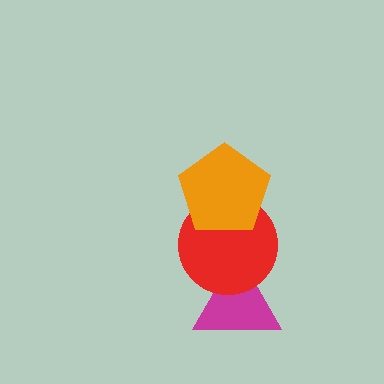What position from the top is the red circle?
The red circle is 2nd from the top.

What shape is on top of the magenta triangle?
The red circle is on top of the magenta triangle.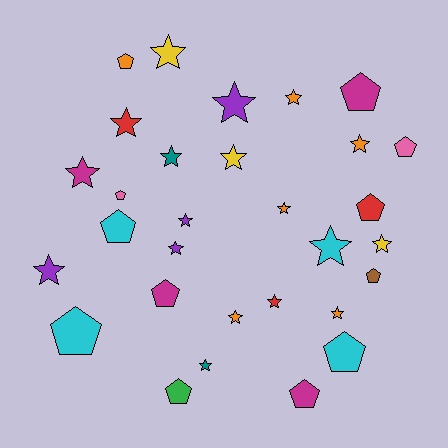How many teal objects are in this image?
There are 2 teal objects.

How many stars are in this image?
There are 18 stars.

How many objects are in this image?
There are 30 objects.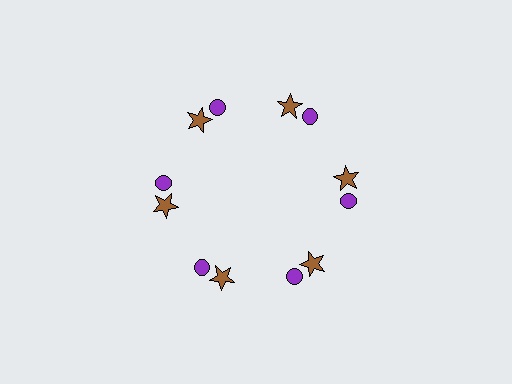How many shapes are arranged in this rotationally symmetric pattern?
There are 12 shapes, arranged in 6 groups of 2.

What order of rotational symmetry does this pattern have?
This pattern has 6-fold rotational symmetry.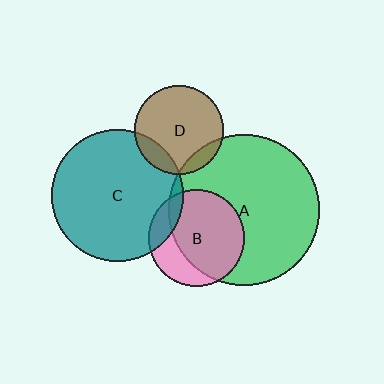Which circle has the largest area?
Circle A (green).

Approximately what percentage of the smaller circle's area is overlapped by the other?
Approximately 15%.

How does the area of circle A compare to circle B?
Approximately 2.4 times.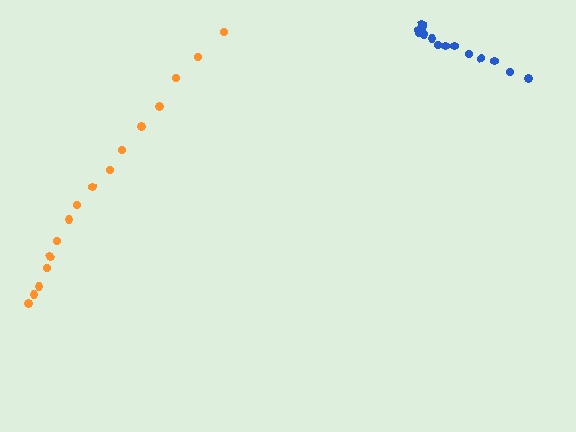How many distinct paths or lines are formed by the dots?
There are 2 distinct paths.